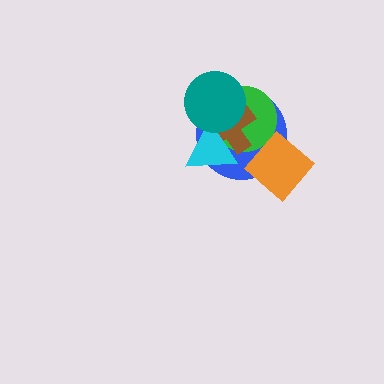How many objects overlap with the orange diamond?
2 objects overlap with the orange diamond.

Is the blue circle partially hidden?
Yes, it is partially covered by another shape.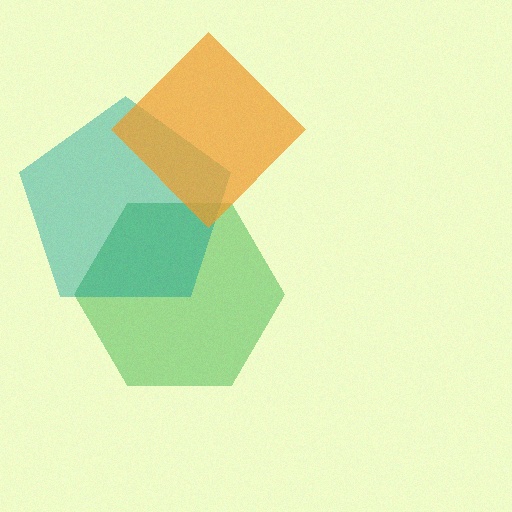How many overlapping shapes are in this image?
There are 3 overlapping shapes in the image.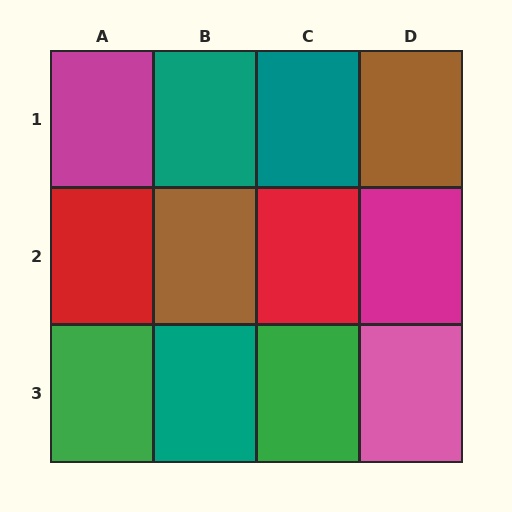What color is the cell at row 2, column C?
Red.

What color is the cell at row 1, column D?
Brown.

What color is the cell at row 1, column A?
Magenta.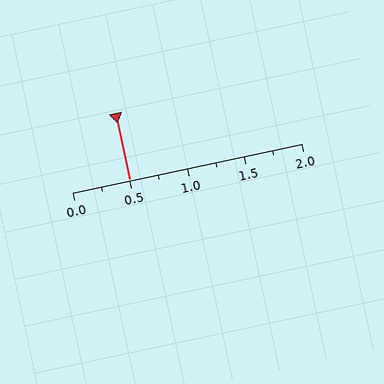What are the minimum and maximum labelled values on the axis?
The axis runs from 0.0 to 2.0.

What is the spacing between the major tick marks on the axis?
The major ticks are spaced 0.5 apart.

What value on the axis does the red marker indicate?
The marker indicates approximately 0.5.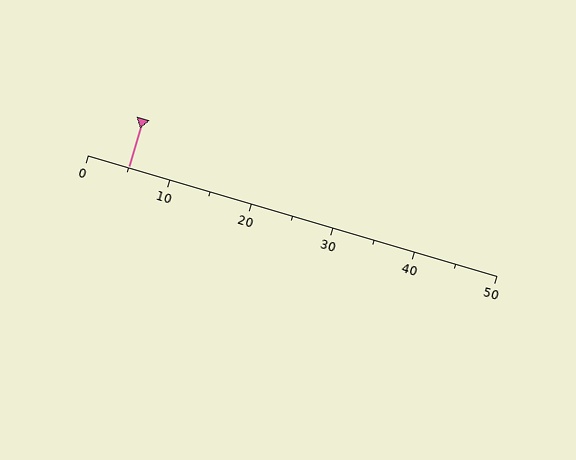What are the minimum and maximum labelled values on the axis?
The axis runs from 0 to 50.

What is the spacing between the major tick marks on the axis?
The major ticks are spaced 10 apart.